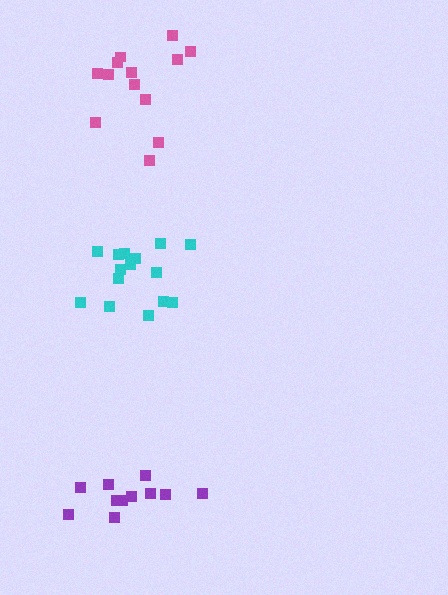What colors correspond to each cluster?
The clusters are colored: cyan, pink, purple.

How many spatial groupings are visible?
There are 3 spatial groupings.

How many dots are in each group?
Group 1: 15 dots, Group 2: 13 dots, Group 3: 11 dots (39 total).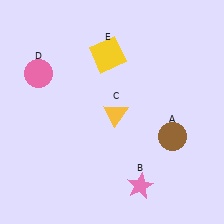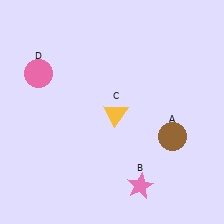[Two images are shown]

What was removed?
The yellow square (E) was removed in Image 2.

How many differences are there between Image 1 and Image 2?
There is 1 difference between the two images.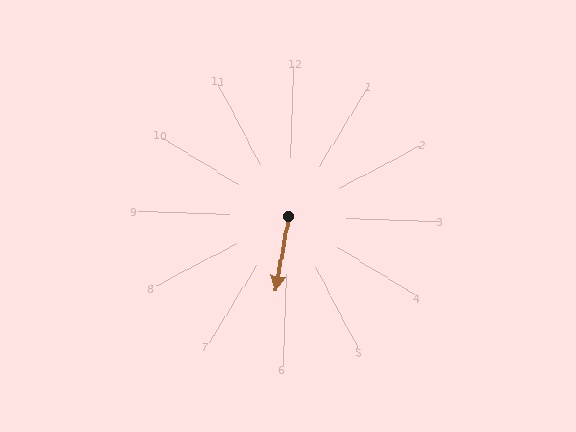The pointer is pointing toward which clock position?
Roughly 6 o'clock.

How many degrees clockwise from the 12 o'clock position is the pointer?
Approximately 188 degrees.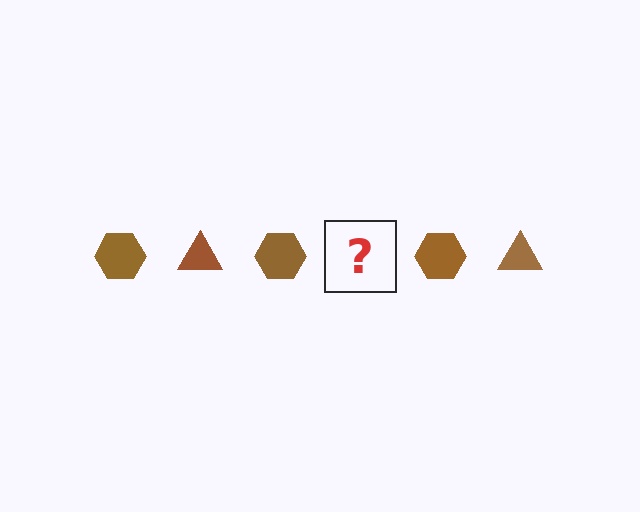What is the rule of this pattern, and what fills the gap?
The rule is that the pattern cycles through hexagon, triangle shapes in brown. The gap should be filled with a brown triangle.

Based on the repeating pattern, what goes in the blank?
The blank should be a brown triangle.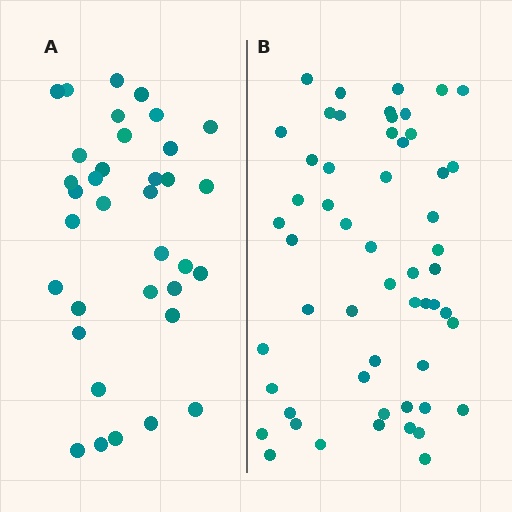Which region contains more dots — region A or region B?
Region B (the right region) has more dots.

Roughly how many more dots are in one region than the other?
Region B has approximately 20 more dots than region A.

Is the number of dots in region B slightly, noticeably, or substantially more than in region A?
Region B has substantially more. The ratio is roughly 1.6 to 1.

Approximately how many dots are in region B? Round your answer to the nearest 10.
About 60 dots. (The exact count is 55, which rounds to 60.)